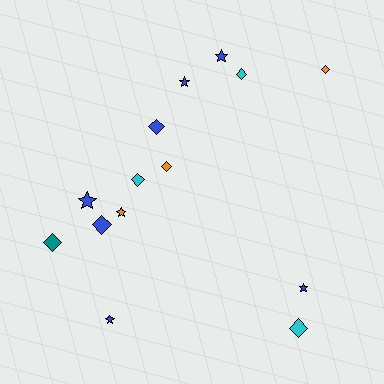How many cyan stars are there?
There are no cyan stars.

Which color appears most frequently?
Blue, with 7 objects.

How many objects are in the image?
There are 14 objects.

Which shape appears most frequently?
Diamond, with 8 objects.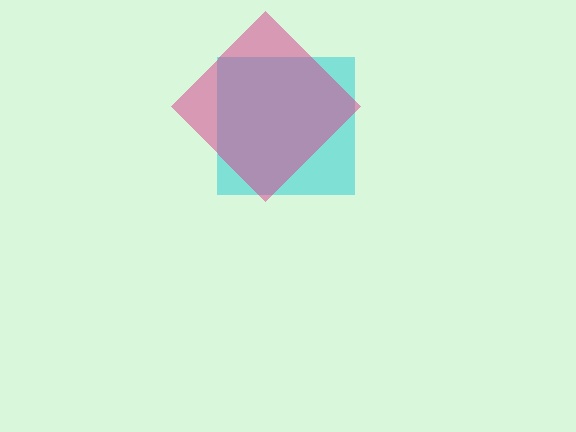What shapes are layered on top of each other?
The layered shapes are: a cyan square, a magenta diamond.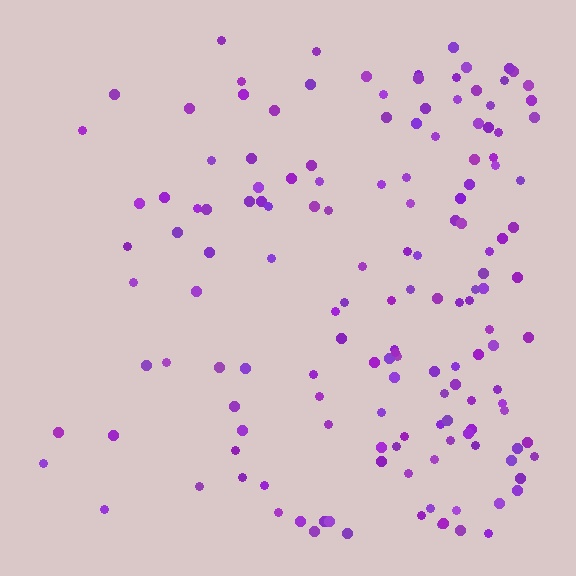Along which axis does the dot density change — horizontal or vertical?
Horizontal.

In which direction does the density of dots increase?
From left to right, with the right side densest.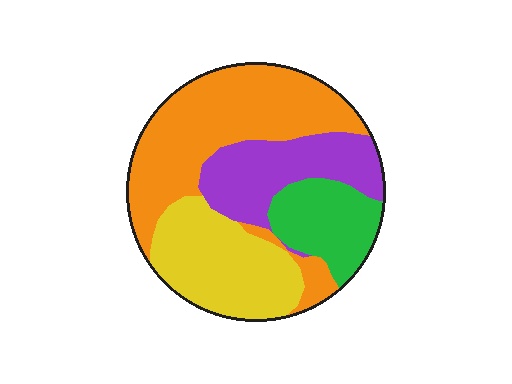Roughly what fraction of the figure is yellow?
Yellow covers about 25% of the figure.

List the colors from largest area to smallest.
From largest to smallest: orange, yellow, purple, green.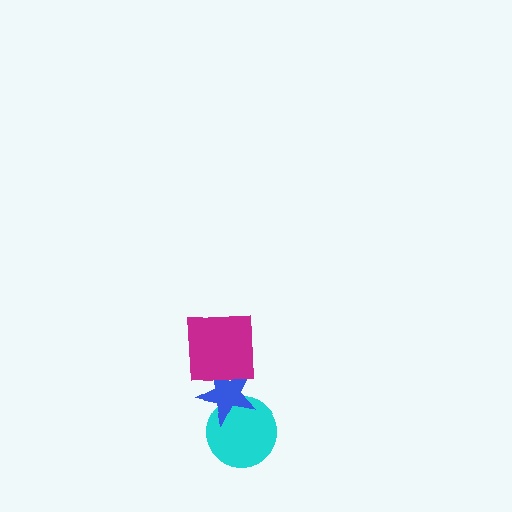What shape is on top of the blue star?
The magenta square is on top of the blue star.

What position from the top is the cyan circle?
The cyan circle is 3rd from the top.